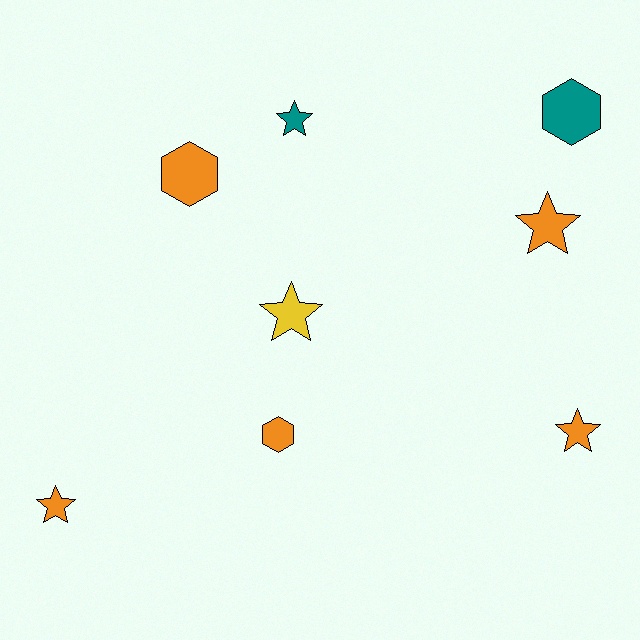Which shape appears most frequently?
Star, with 5 objects.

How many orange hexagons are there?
There are 2 orange hexagons.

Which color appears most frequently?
Orange, with 5 objects.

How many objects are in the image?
There are 8 objects.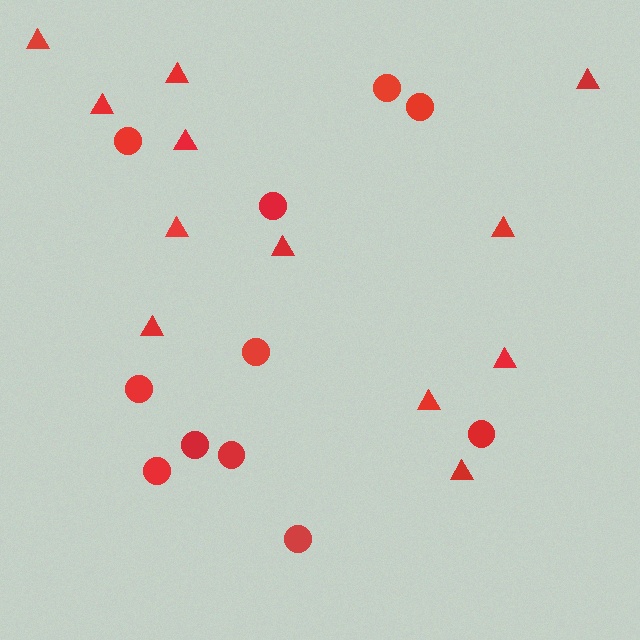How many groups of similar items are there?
There are 2 groups: one group of circles (11) and one group of triangles (12).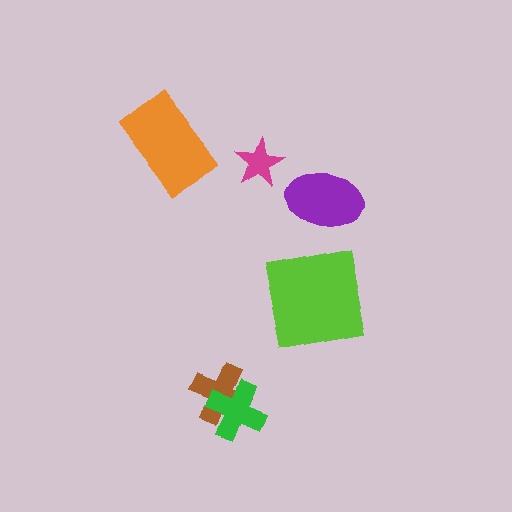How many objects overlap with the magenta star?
0 objects overlap with the magenta star.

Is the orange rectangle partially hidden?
No, no other shape covers it.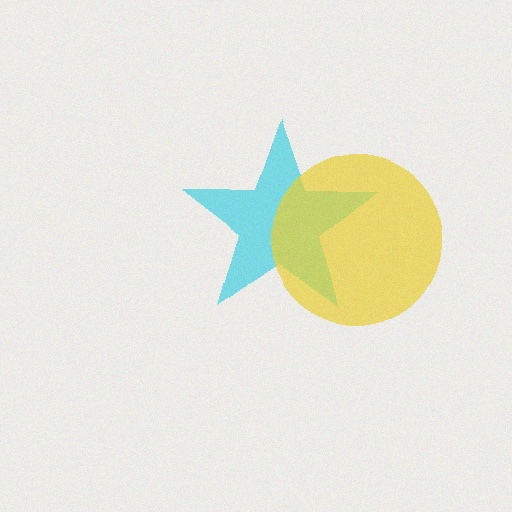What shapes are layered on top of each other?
The layered shapes are: a cyan star, a yellow circle.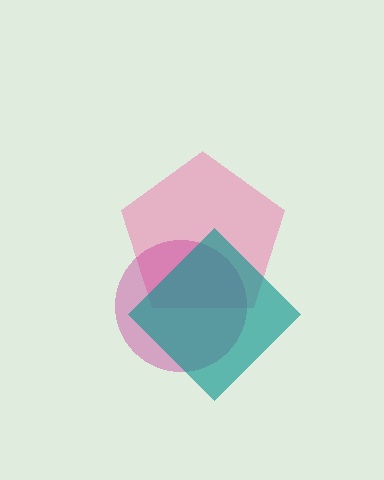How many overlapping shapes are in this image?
There are 3 overlapping shapes in the image.